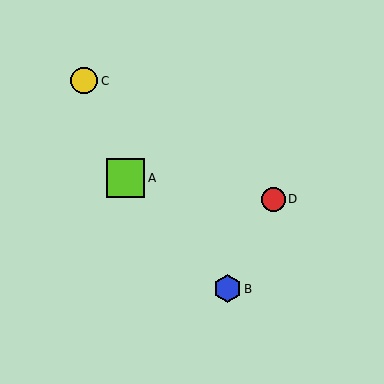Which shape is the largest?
The lime square (labeled A) is the largest.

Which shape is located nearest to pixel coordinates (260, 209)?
The red circle (labeled D) at (273, 199) is nearest to that location.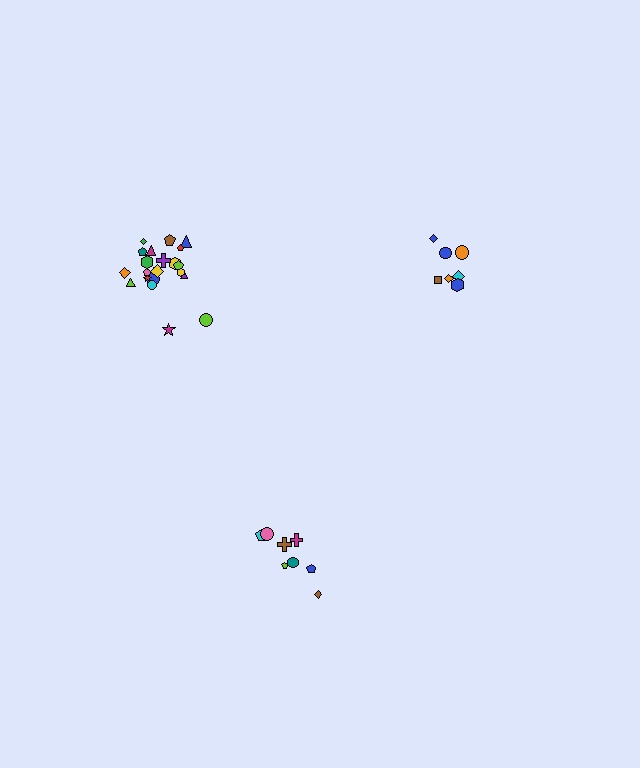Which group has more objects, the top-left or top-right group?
The top-left group.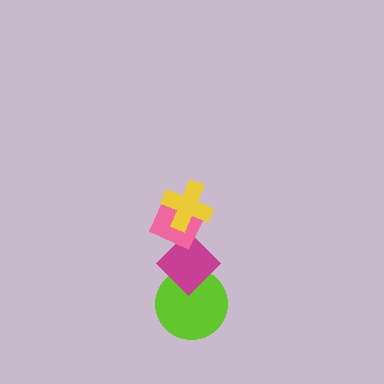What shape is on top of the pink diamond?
The yellow cross is on top of the pink diamond.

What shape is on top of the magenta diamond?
The pink diamond is on top of the magenta diamond.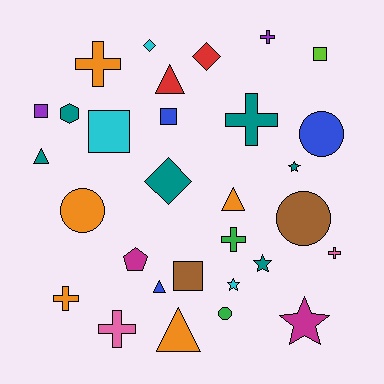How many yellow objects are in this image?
There are no yellow objects.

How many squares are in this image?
There are 5 squares.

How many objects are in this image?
There are 30 objects.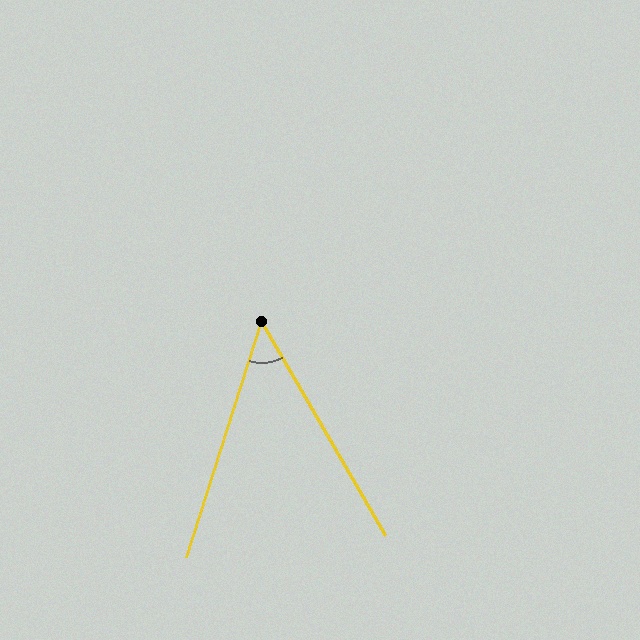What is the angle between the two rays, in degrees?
Approximately 48 degrees.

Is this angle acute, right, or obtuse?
It is acute.